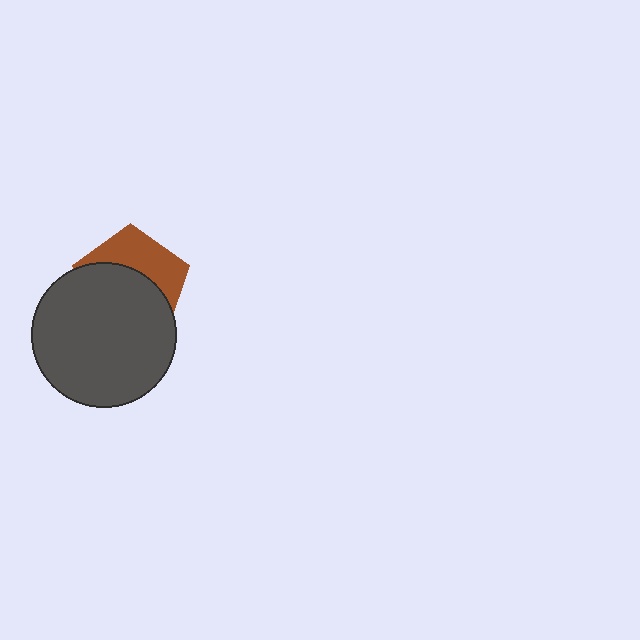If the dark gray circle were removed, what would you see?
You would see the complete brown pentagon.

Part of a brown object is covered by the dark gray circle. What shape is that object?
It is a pentagon.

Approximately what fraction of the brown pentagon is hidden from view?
Roughly 60% of the brown pentagon is hidden behind the dark gray circle.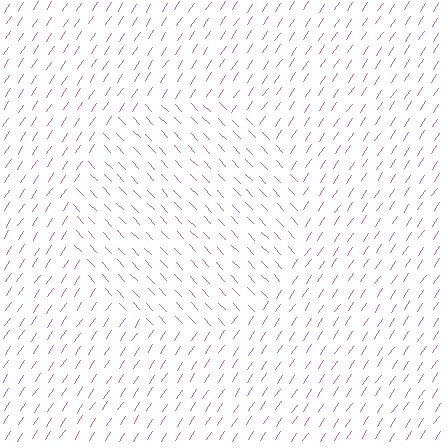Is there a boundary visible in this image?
Yes, there is a texture boundary formed by a change in line orientation.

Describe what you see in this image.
The image is filled with small pink line segments. A circle region in the image has lines oriented differently from the surrounding lines, creating a visible texture boundary.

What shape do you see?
I see a circle.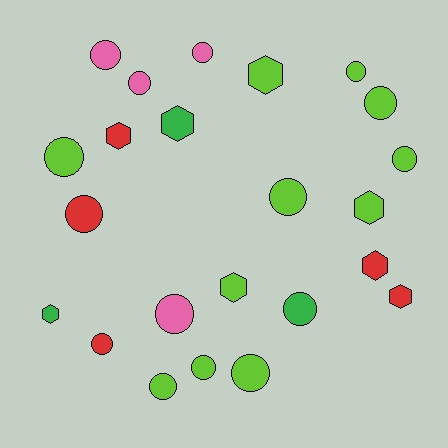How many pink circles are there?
There are 4 pink circles.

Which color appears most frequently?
Lime, with 11 objects.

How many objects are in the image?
There are 23 objects.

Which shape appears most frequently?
Circle, with 15 objects.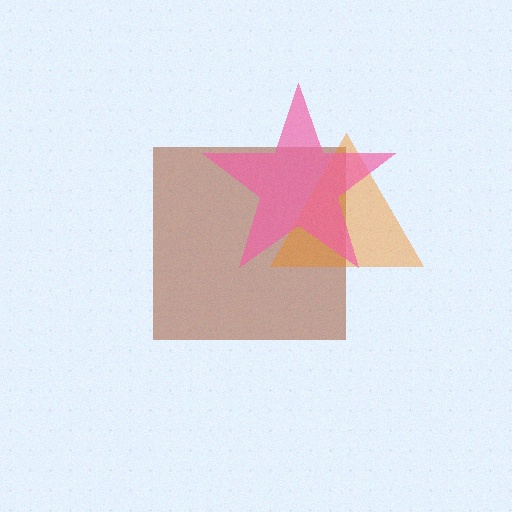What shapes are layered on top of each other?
The layered shapes are: a brown square, an orange triangle, a pink star.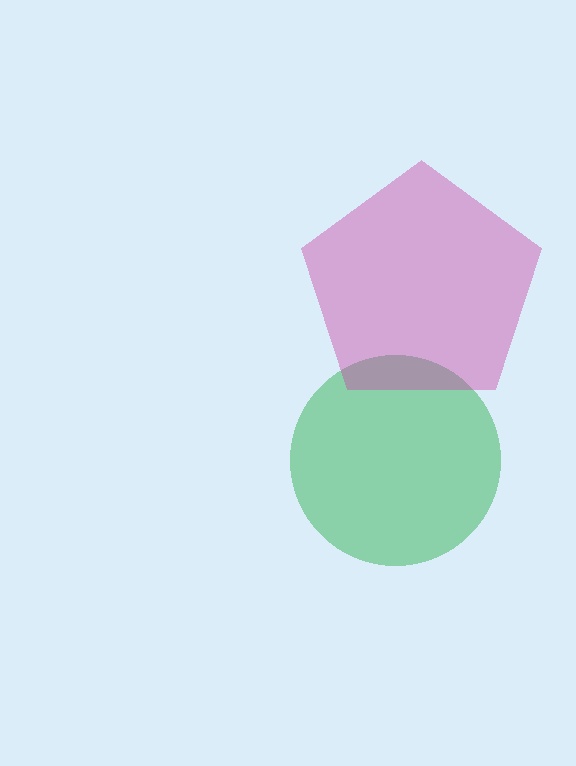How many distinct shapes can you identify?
There are 2 distinct shapes: a green circle, a magenta pentagon.